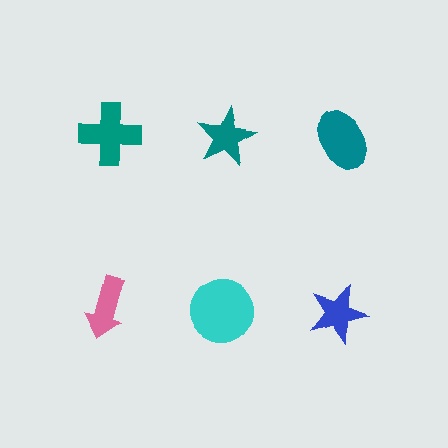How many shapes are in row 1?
3 shapes.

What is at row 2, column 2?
A cyan circle.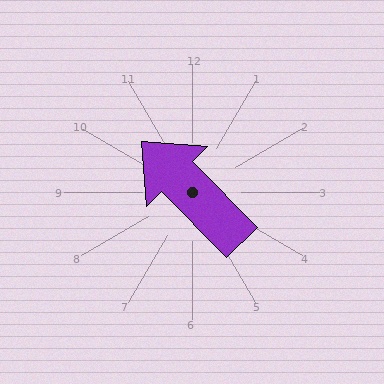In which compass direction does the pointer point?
Northwest.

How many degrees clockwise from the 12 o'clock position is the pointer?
Approximately 315 degrees.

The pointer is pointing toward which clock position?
Roughly 11 o'clock.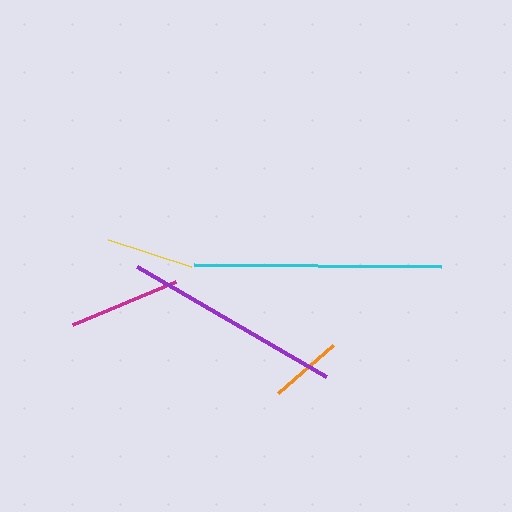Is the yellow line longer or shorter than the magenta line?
The magenta line is longer than the yellow line.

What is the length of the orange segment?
The orange segment is approximately 73 pixels long.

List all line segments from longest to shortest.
From longest to shortest: cyan, purple, magenta, yellow, orange.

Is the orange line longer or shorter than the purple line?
The purple line is longer than the orange line.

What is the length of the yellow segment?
The yellow segment is approximately 87 pixels long.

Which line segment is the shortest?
The orange line is the shortest at approximately 73 pixels.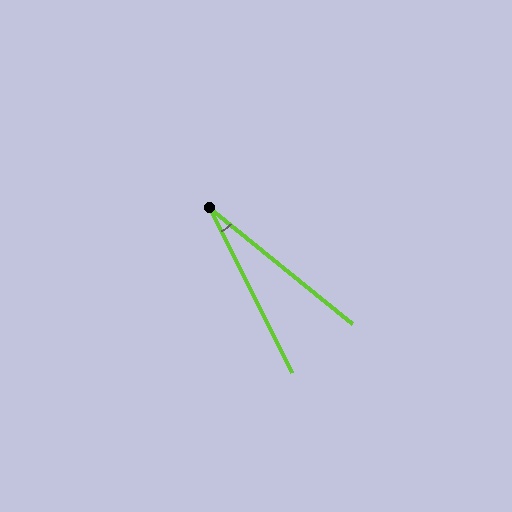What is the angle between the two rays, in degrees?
Approximately 25 degrees.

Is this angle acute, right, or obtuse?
It is acute.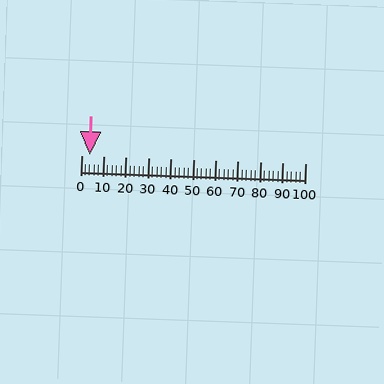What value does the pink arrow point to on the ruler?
The pink arrow points to approximately 4.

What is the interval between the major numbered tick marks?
The major tick marks are spaced 10 units apart.